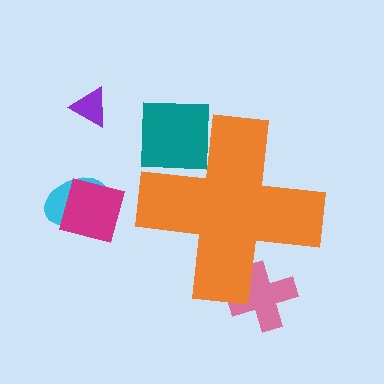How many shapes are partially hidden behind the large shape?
2 shapes are partially hidden.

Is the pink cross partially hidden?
Yes, the pink cross is partially hidden behind the orange cross.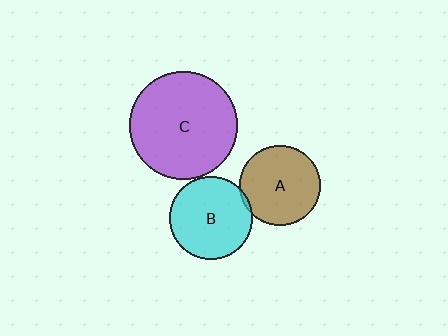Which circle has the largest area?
Circle C (purple).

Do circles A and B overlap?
Yes.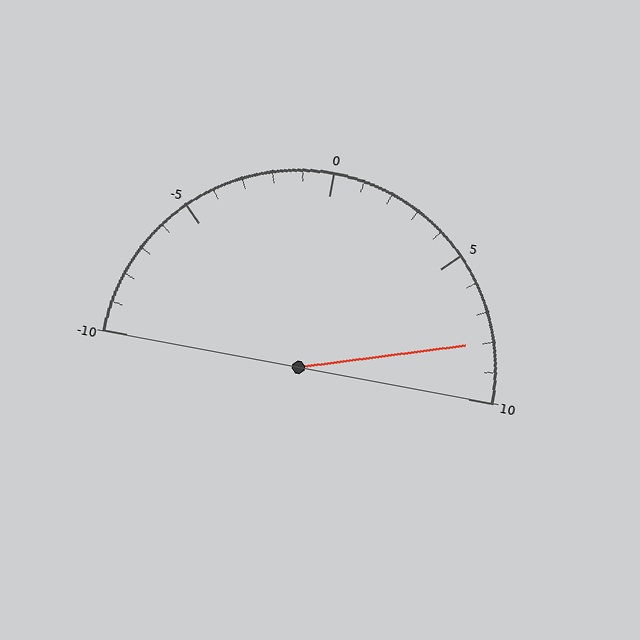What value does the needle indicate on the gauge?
The needle indicates approximately 8.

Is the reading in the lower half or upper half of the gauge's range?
The reading is in the upper half of the range (-10 to 10).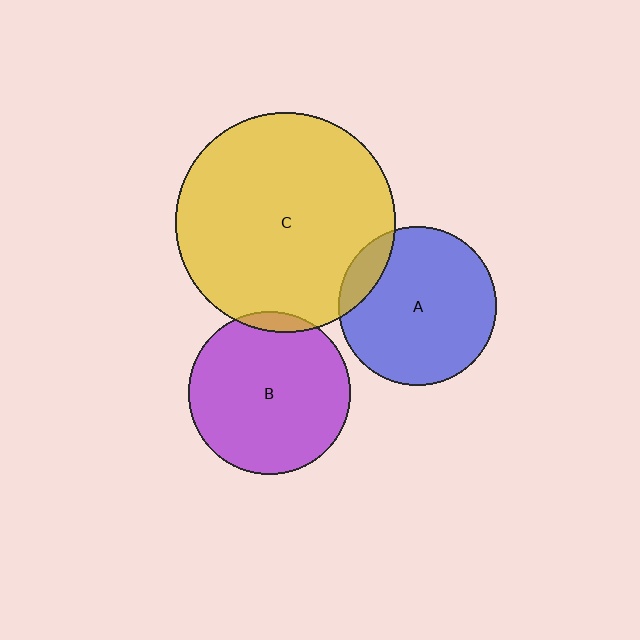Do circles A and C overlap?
Yes.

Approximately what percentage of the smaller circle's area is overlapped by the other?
Approximately 10%.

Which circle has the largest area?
Circle C (yellow).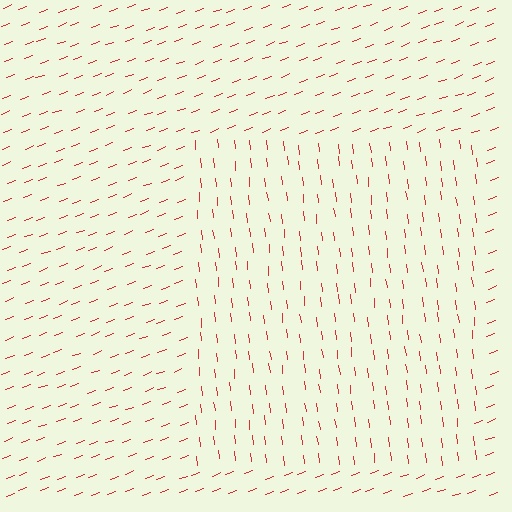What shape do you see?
I see a rectangle.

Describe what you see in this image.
The image is filled with small red line segments. A rectangle region in the image has lines oriented differently from the surrounding lines, creating a visible texture boundary.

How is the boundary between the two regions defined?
The boundary is defined purely by a change in line orientation (approximately 76 degrees difference). All lines are the same color and thickness.